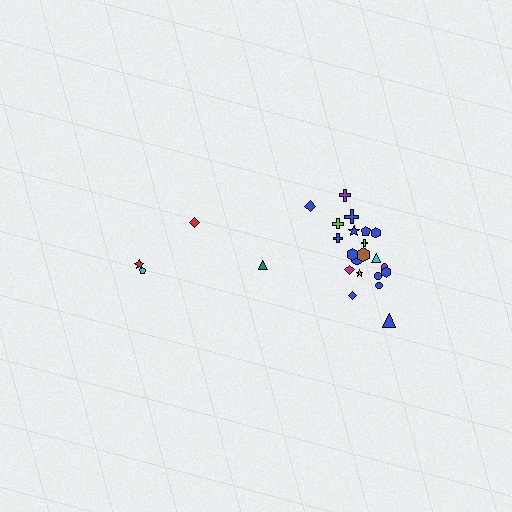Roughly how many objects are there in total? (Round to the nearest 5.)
Roughly 25 objects in total.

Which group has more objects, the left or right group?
The right group.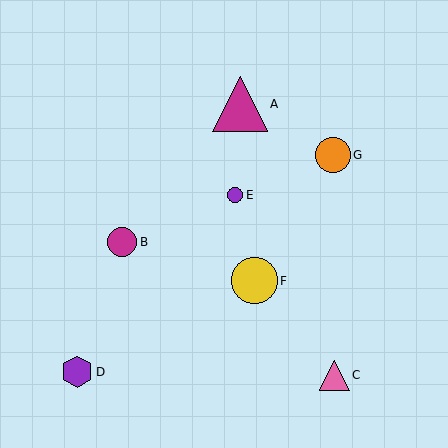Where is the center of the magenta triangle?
The center of the magenta triangle is at (240, 104).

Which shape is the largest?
The magenta triangle (labeled A) is the largest.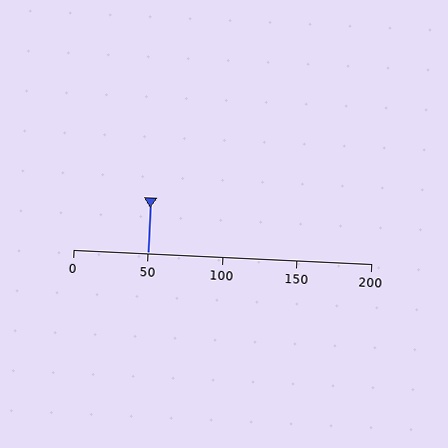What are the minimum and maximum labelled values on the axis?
The axis runs from 0 to 200.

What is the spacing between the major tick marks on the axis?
The major ticks are spaced 50 apart.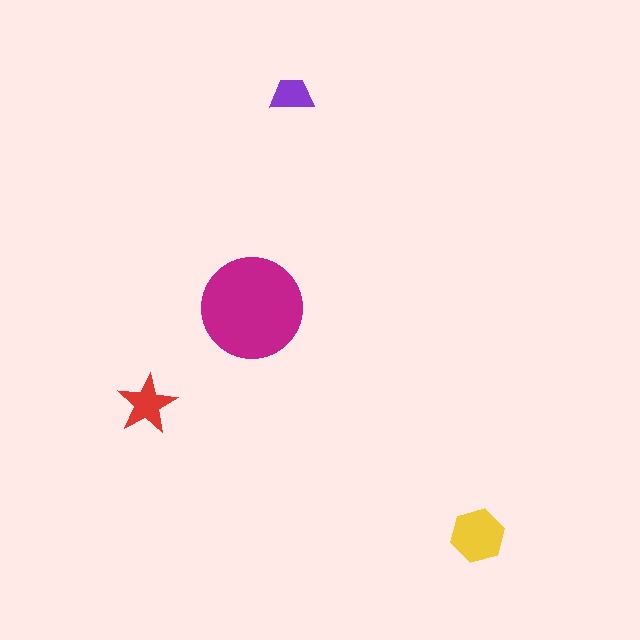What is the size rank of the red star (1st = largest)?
3rd.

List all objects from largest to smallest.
The magenta circle, the yellow hexagon, the red star, the purple trapezoid.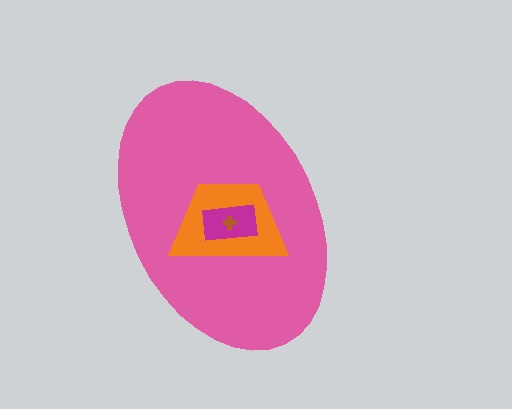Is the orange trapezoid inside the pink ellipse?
Yes.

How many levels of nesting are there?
4.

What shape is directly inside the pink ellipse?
The orange trapezoid.